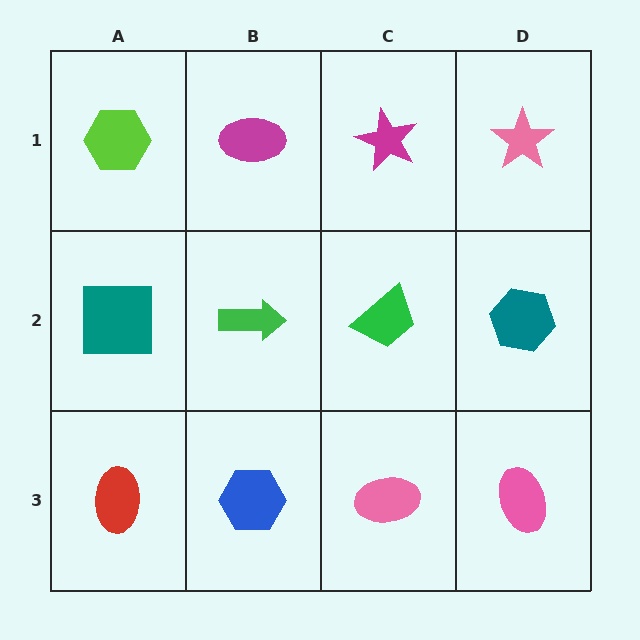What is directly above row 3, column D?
A teal hexagon.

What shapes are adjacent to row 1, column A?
A teal square (row 2, column A), a magenta ellipse (row 1, column B).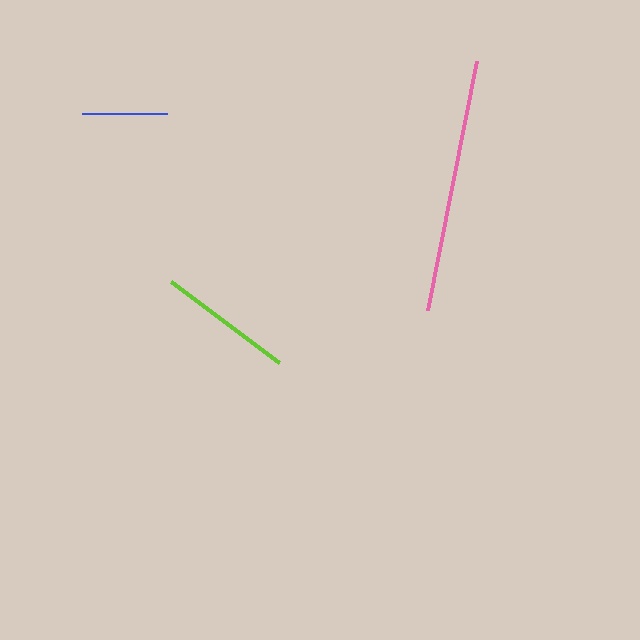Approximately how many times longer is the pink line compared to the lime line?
The pink line is approximately 1.9 times the length of the lime line.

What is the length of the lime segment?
The lime segment is approximately 136 pixels long.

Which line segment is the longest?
The pink line is the longest at approximately 254 pixels.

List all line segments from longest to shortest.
From longest to shortest: pink, lime, blue.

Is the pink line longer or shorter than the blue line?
The pink line is longer than the blue line.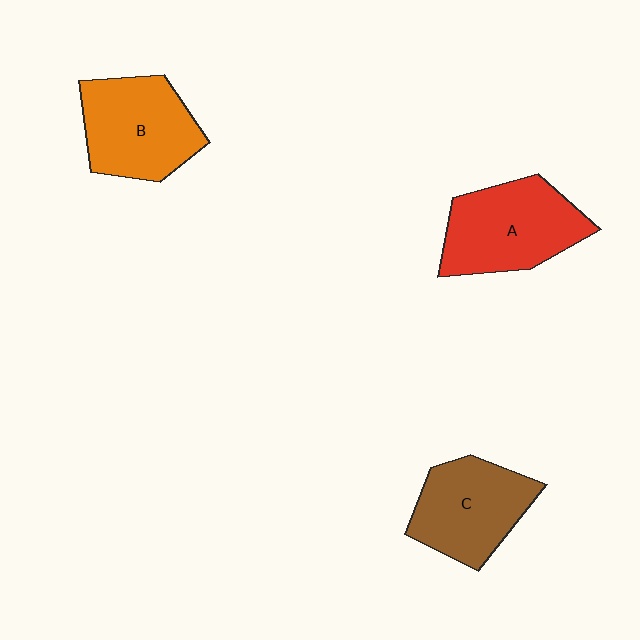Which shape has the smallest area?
Shape C (brown).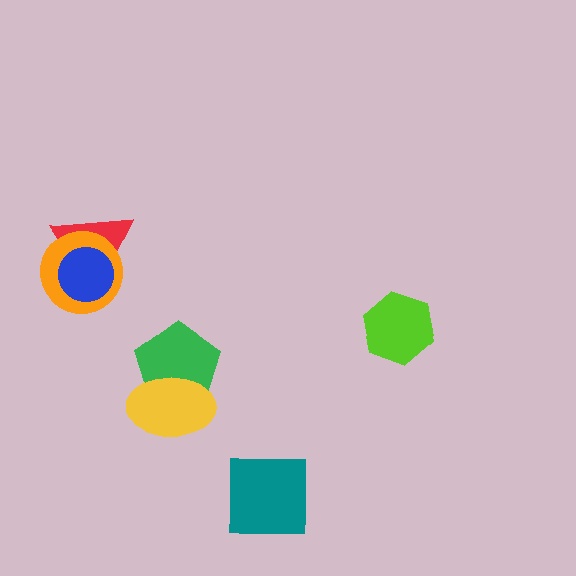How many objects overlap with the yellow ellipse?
1 object overlaps with the yellow ellipse.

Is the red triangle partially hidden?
Yes, it is partially covered by another shape.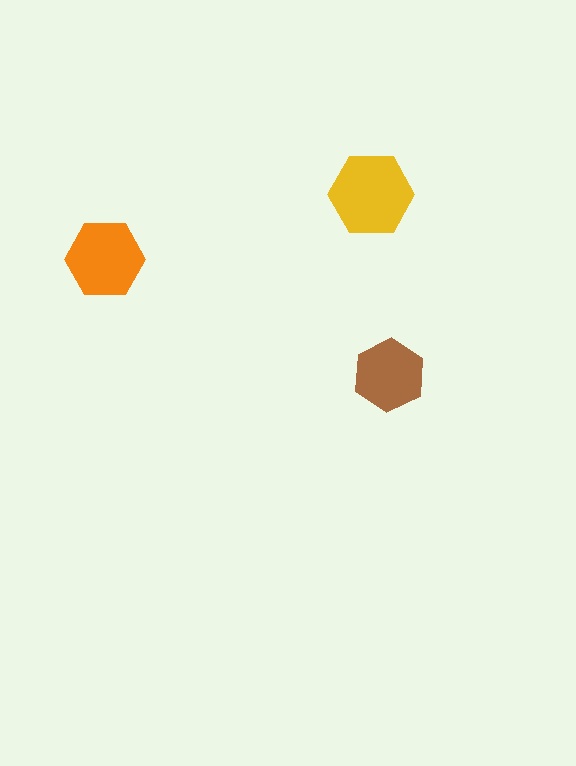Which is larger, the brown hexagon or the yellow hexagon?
The yellow one.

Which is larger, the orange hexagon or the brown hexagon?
The orange one.